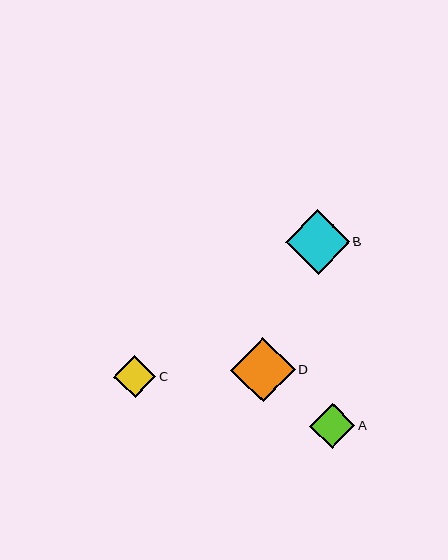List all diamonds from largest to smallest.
From largest to smallest: D, B, A, C.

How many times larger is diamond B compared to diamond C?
Diamond B is approximately 1.5 times the size of diamond C.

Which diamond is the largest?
Diamond D is the largest with a size of approximately 64 pixels.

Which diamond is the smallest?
Diamond C is the smallest with a size of approximately 42 pixels.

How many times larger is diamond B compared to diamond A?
Diamond B is approximately 1.4 times the size of diamond A.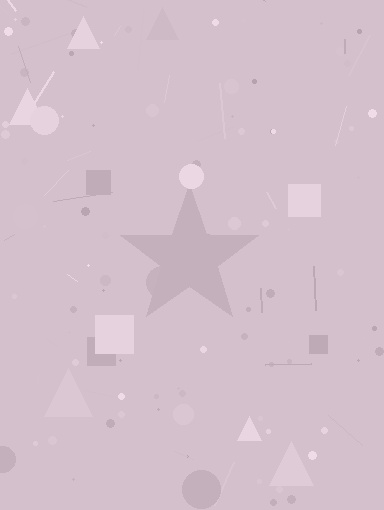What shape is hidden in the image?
A star is hidden in the image.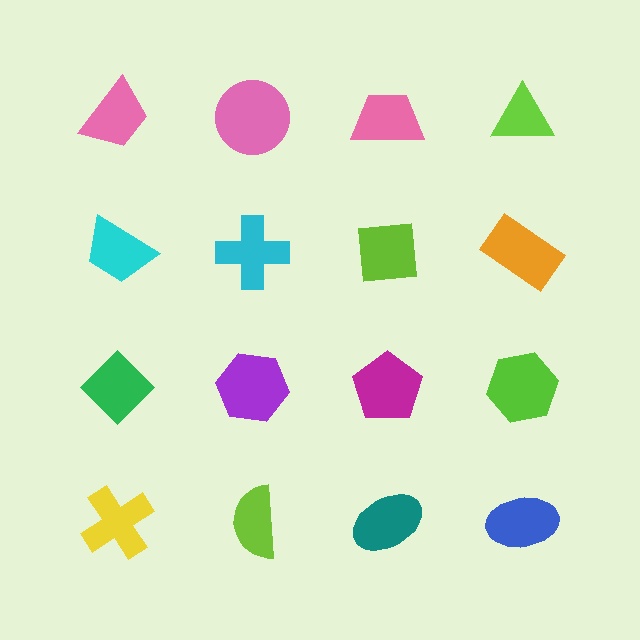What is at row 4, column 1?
A yellow cross.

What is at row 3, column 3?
A magenta pentagon.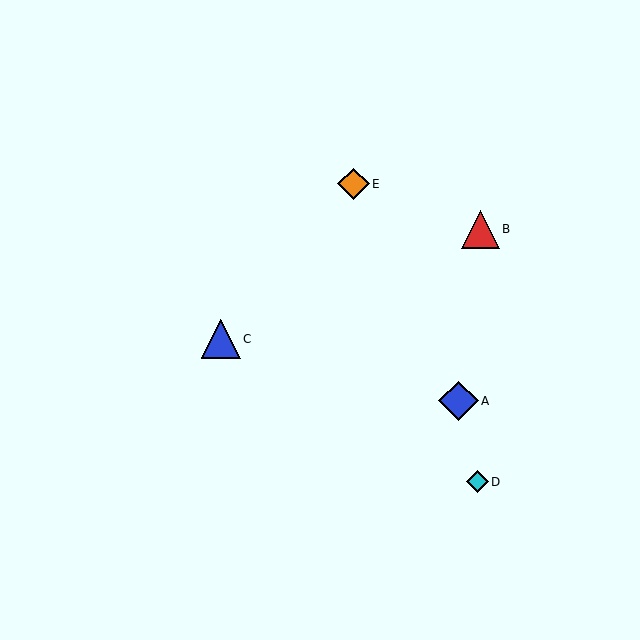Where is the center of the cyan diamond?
The center of the cyan diamond is at (477, 482).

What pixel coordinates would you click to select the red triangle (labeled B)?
Click at (480, 229) to select the red triangle B.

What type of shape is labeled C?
Shape C is a blue triangle.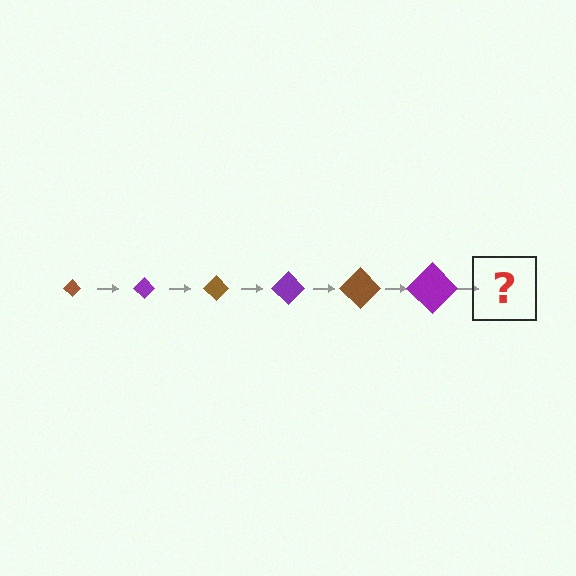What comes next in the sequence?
The next element should be a brown diamond, larger than the previous one.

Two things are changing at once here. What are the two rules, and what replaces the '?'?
The two rules are that the diamond grows larger each step and the color cycles through brown and purple. The '?' should be a brown diamond, larger than the previous one.